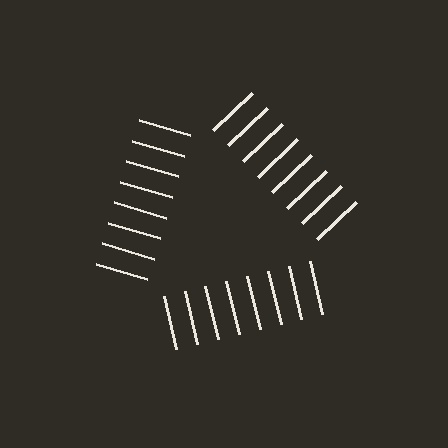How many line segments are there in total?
24 — 8 along each of the 3 edges.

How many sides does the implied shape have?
3 sides — the line-ends trace a triangle.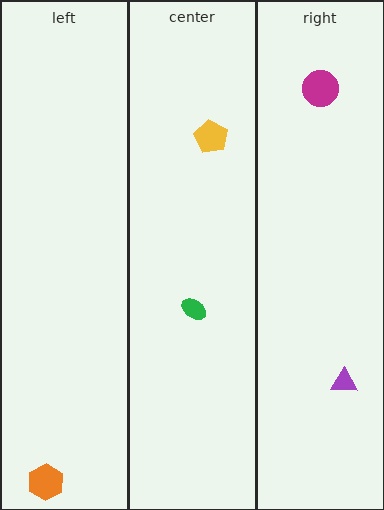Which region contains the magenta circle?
The right region.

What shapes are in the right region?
The magenta circle, the purple triangle.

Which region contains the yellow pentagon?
The center region.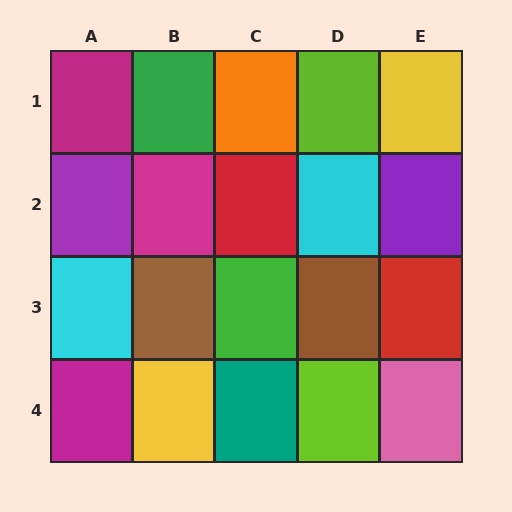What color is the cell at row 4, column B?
Yellow.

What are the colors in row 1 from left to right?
Magenta, green, orange, lime, yellow.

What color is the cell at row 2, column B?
Magenta.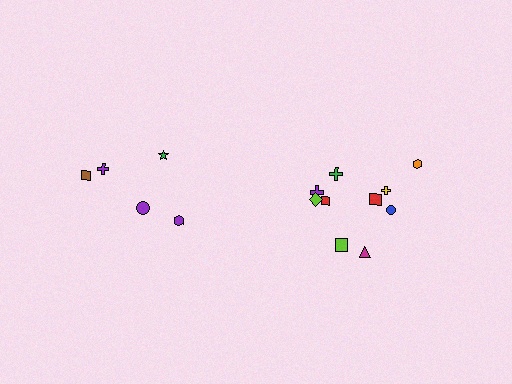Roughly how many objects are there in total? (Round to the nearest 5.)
Roughly 15 objects in total.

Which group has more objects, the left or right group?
The right group.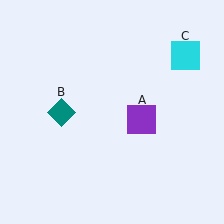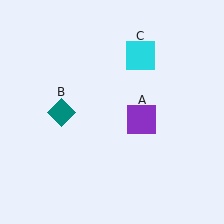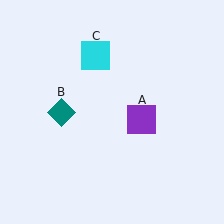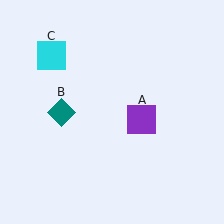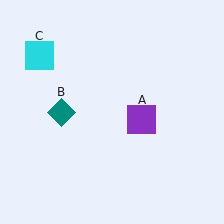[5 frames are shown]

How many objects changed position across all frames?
1 object changed position: cyan square (object C).